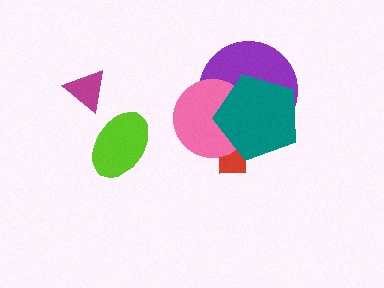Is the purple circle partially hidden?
Yes, it is partially covered by another shape.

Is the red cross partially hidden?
Yes, it is partially covered by another shape.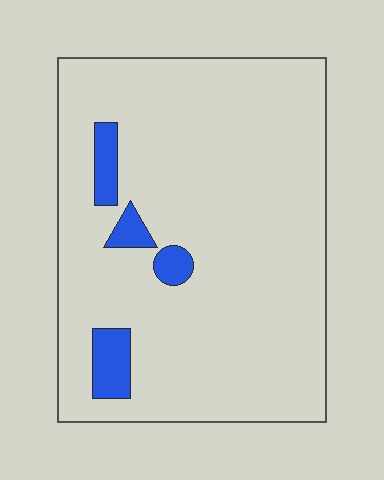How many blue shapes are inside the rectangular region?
4.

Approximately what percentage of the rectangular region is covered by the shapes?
Approximately 10%.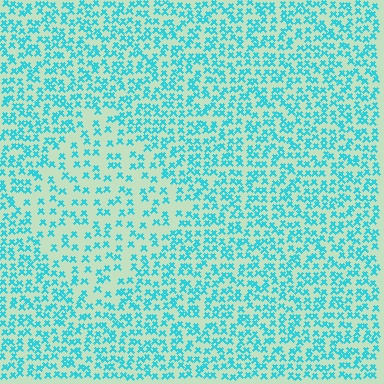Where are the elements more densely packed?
The elements are more densely packed outside the diamond boundary.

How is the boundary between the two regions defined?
The boundary is defined by a change in element density (approximately 1.8x ratio). All elements are the same color, size, and shape.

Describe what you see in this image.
The image contains small cyan elements arranged at two different densities. A diamond-shaped region is visible where the elements are less densely packed than the surrounding area.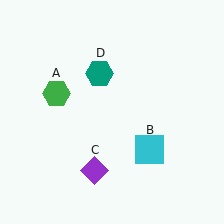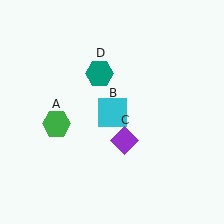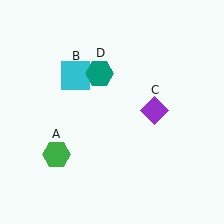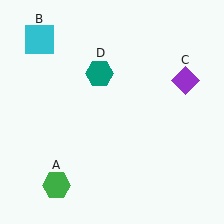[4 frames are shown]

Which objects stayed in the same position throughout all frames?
Teal hexagon (object D) remained stationary.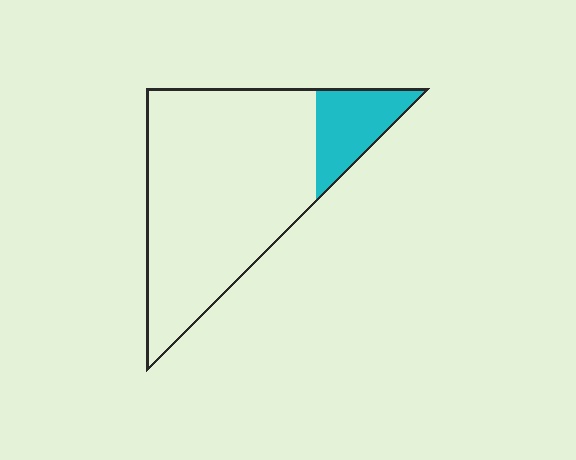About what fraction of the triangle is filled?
About one sixth (1/6).